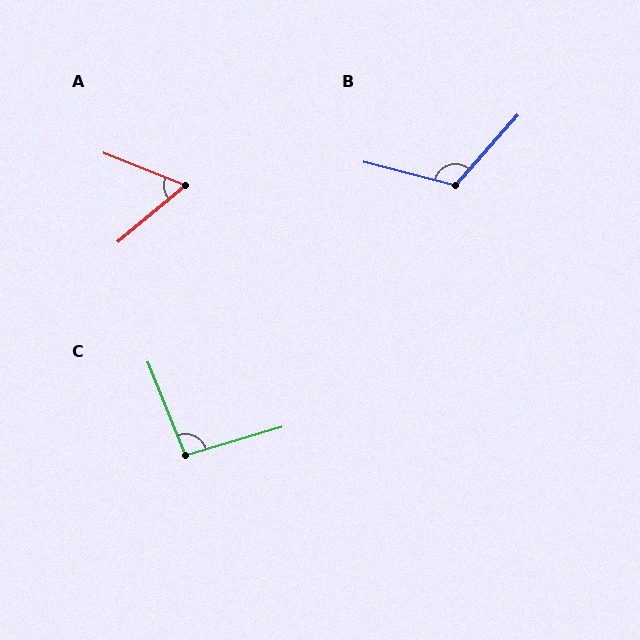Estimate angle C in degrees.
Approximately 96 degrees.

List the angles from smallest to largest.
A (62°), C (96°), B (117°).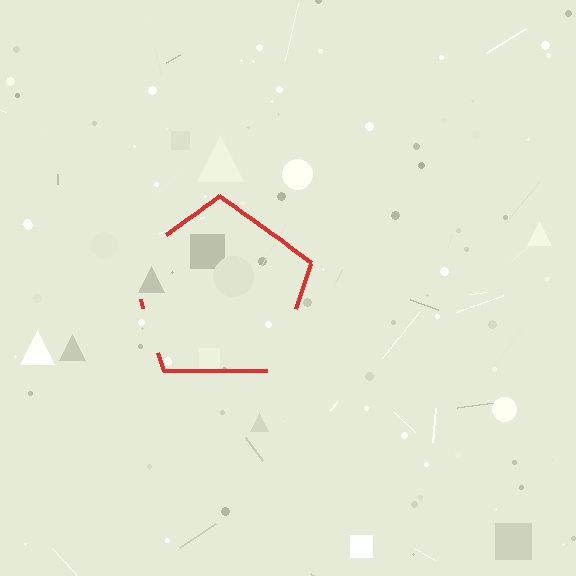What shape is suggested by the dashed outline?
The dashed outline suggests a pentagon.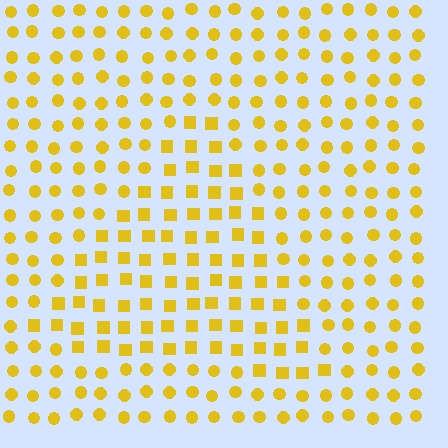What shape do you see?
I see a triangle.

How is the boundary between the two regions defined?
The boundary is defined by a change in element shape: squares inside vs. circles outside. All elements share the same color and spacing.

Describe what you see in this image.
The image is filled with small yellow elements arranged in a uniform grid. A triangle-shaped region contains squares, while the surrounding area contains circles. The boundary is defined purely by the change in element shape.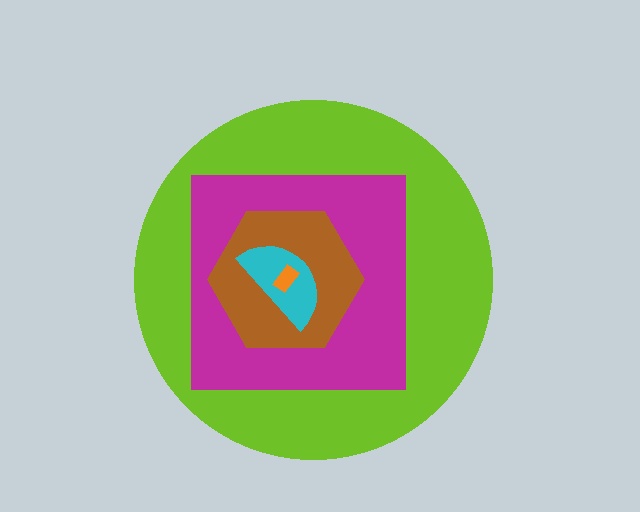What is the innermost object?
The orange rectangle.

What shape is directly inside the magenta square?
The brown hexagon.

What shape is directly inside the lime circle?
The magenta square.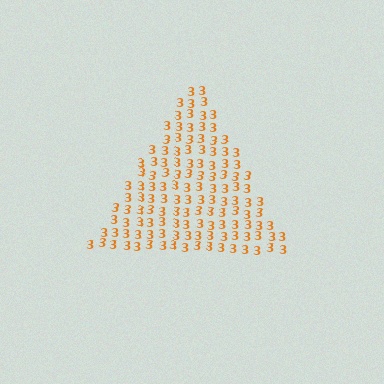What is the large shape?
The large shape is a triangle.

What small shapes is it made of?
It is made of small digit 3's.